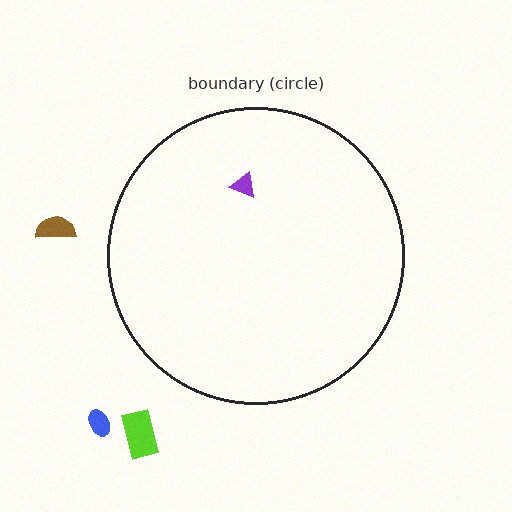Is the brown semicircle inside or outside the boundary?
Outside.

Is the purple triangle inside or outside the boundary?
Inside.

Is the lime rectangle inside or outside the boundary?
Outside.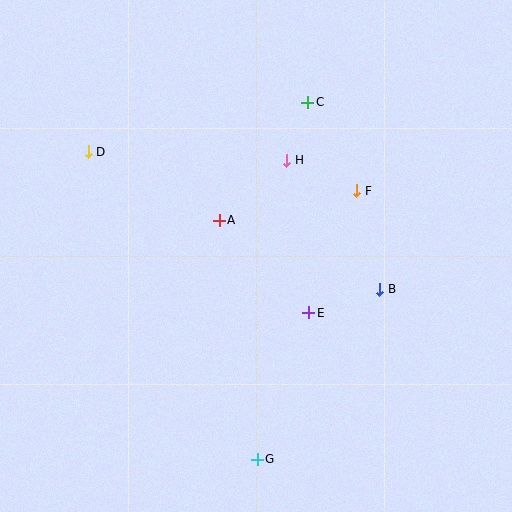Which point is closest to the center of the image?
Point A at (219, 220) is closest to the center.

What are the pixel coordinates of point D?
Point D is at (88, 152).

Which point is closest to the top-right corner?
Point C is closest to the top-right corner.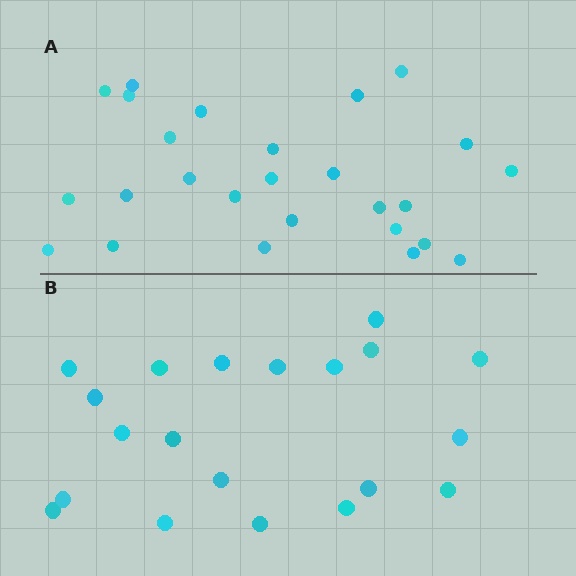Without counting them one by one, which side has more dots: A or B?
Region A (the top region) has more dots.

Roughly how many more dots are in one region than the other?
Region A has about 6 more dots than region B.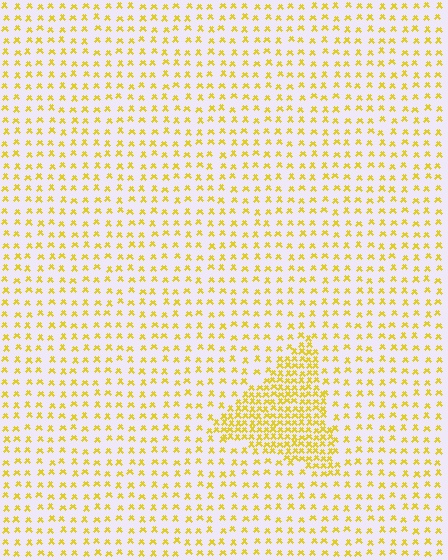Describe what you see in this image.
The image contains small yellow elements arranged at two different densities. A triangle-shaped region is visible where the elements are more densely packed than the surrounding area.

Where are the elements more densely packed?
The elements are more densely packed inside the triangle boundary.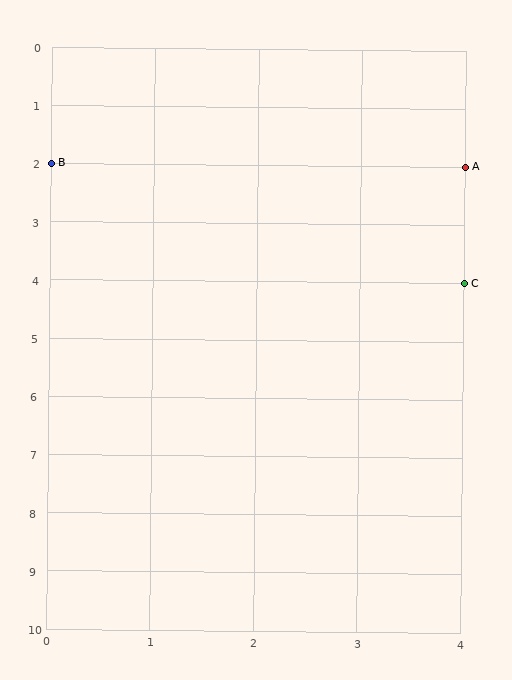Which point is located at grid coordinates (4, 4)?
Point C is at (4, 4).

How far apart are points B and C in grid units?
Points B and C are 4 columns and 2 rows apart (about 4.5 grid units diagonally).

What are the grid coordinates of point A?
Point A is at grid coordinates (4, 2).